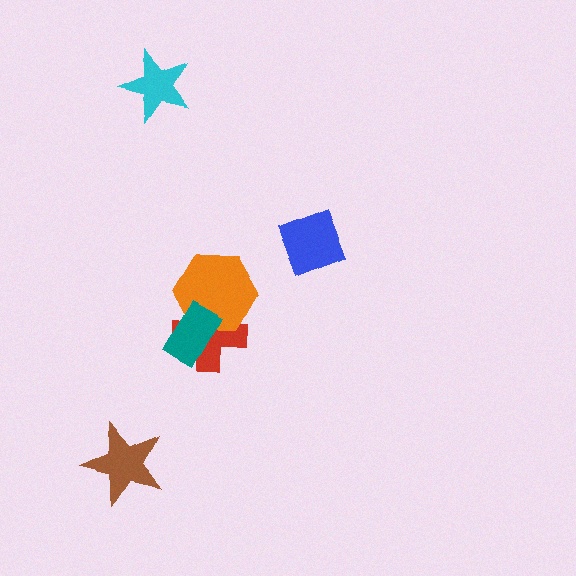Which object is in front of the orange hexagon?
The teal rectangle is in front of the orange hexagon.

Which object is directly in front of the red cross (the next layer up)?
The orange hexagon is directly in front of the red cross.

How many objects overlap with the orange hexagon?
2 objects overlap with the orange hexagon.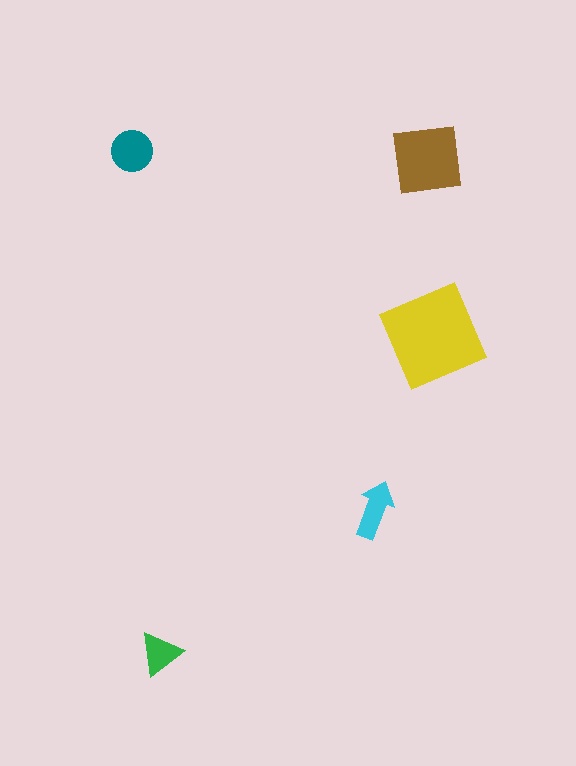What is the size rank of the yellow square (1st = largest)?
1st.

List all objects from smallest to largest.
The green triangle, the cyan arrow, the teal circle, the brown square, the yellow square.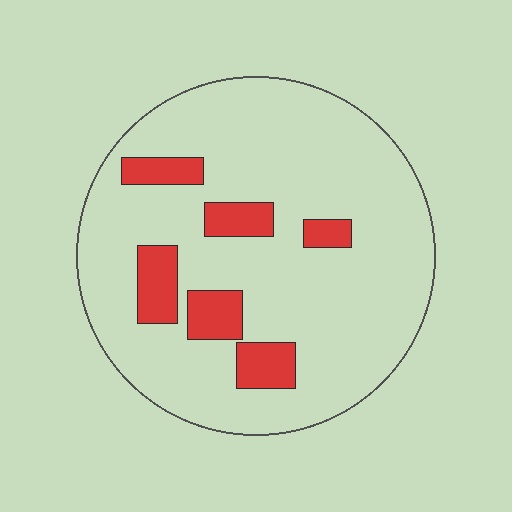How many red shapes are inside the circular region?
6.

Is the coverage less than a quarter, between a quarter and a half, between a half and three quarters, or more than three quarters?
Less than a quarter.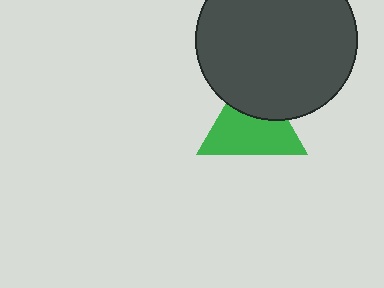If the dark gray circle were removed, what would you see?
You would see the complete green triangle.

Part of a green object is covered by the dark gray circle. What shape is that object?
It is a triangle.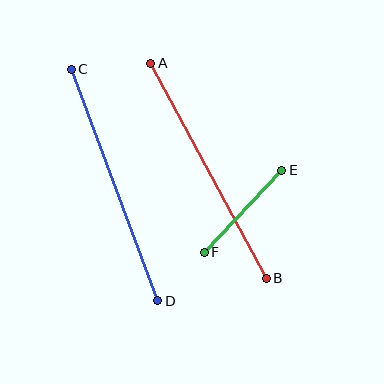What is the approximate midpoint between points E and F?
The midpoint is at approximately (243, 211) pixels.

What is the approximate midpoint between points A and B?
The midpoint is at approximately (208, 171) pixels.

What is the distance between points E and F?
The distance is approximately 113 pixels.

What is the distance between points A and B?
The distance is approximately 244 pixels.